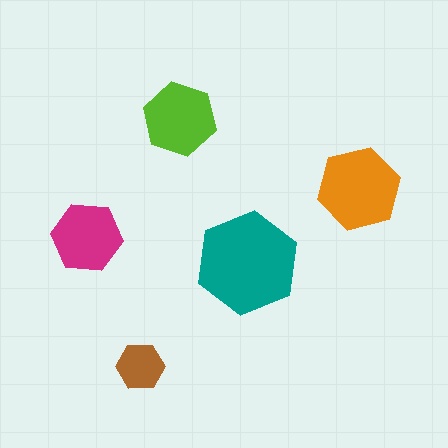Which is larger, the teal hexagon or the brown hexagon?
The teal one.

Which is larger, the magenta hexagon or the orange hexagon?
The orange one.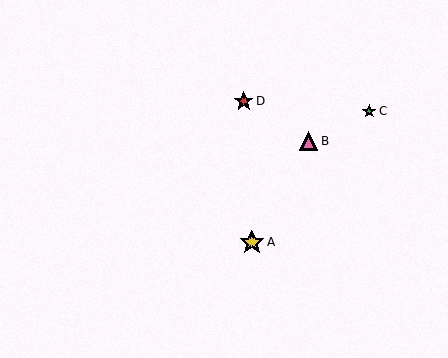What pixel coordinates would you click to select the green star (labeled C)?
Click at (369, 111) to select the green star C.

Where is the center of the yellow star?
The center of the yellow star is at (252, 242).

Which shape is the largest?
The yellow star (labeled A) is the largest.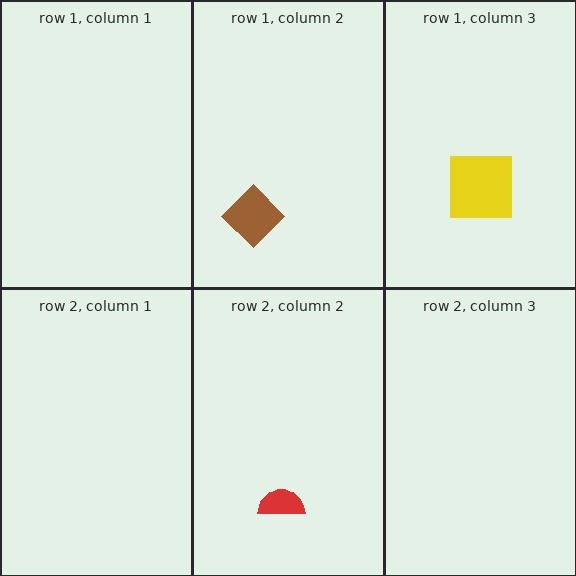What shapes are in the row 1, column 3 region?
The yellow square.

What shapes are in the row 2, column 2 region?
The red semicircle.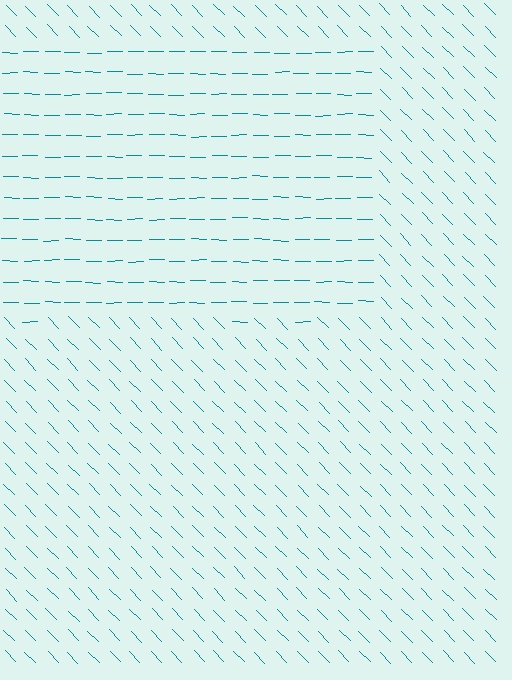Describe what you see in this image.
The image is filled with small teal line segments. A rectangle region in the image has lines oriented differently from the surrounding lines, creating a visible texture boundary.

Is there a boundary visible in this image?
Yes, there is a texture boundary formed by a change in line orientation.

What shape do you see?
I see a rectangle.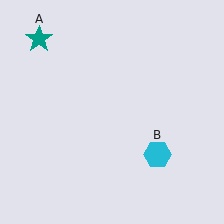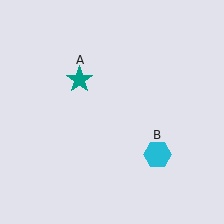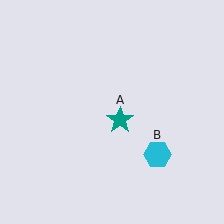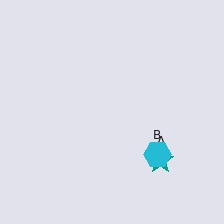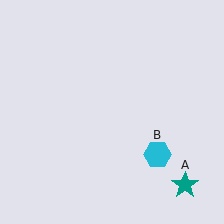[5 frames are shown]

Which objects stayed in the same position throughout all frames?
Cyan hexagon (object B) remained stationary.